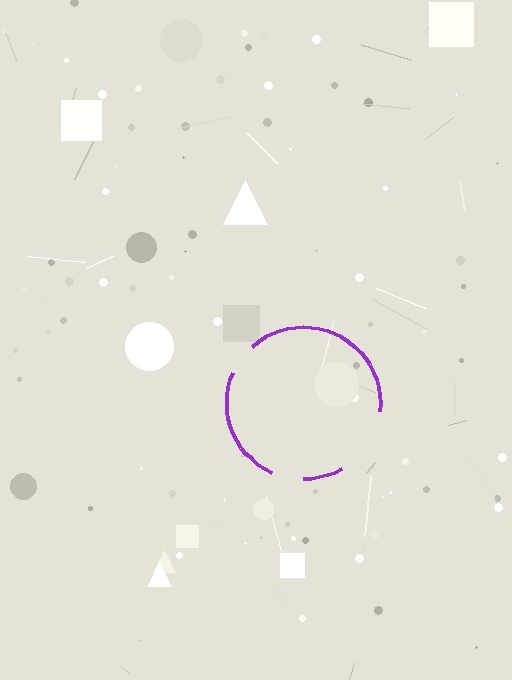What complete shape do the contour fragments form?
The contour fragments form a circle.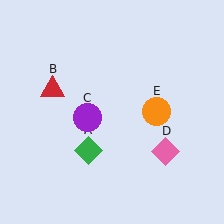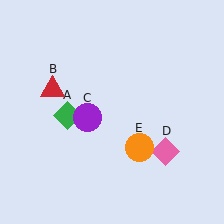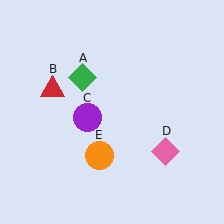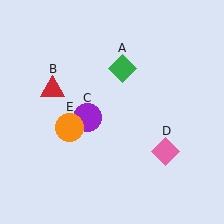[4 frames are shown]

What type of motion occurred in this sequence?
The green diamond (object A), orange circle (object E) rotated clockwise around the center of the scene.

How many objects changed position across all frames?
2 objects changed position: green diamond (object A), orange circle (object E).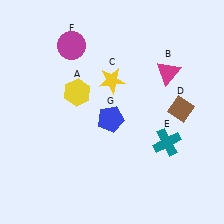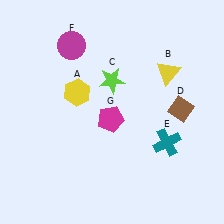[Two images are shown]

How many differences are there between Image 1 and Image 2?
There are 3 differences between the two images.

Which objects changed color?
B changed from magenta to yellow. C changed from yellow to lime. G changed from blue to magenta.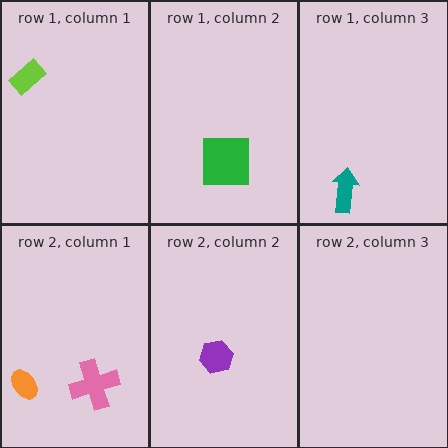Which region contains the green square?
The row 1, column 2 region.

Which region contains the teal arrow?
The row 1, column 3 region.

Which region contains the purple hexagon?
The row 2, column 2 region.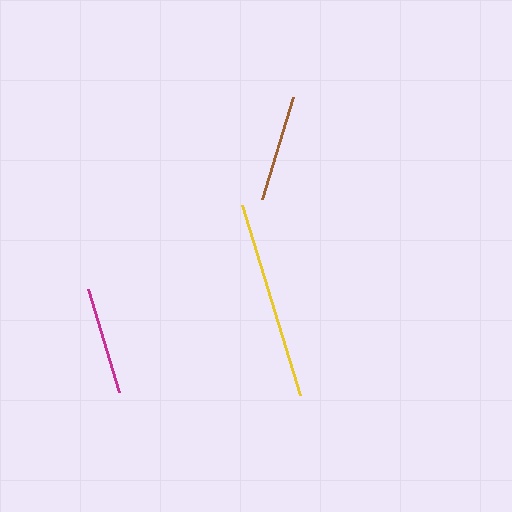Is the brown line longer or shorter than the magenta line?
The brown line is longer than the magenta line.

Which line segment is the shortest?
The magenta line is the shortest at approximately 107 pixels.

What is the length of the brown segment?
The brown segment is approximately 107 pixels long.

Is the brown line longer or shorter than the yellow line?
The yellow line is longer than the brown line.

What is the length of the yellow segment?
The yellow segment is approximately 199 pixels long.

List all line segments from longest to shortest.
From longest to shortest: yellow, brown, magenta.